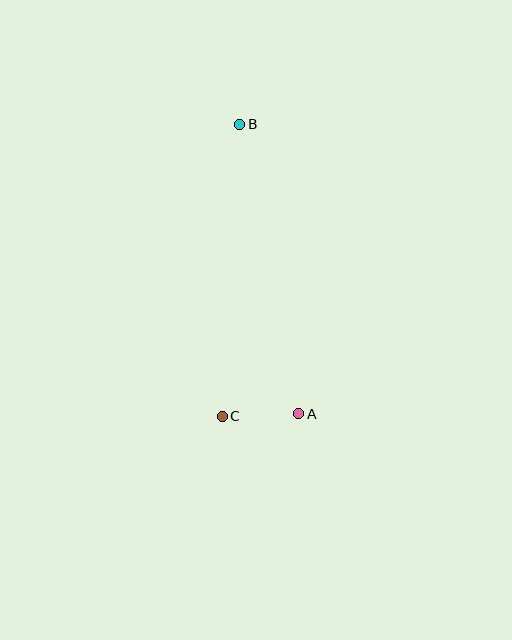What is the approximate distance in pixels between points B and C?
The distance between B and C is approximately 293 pixels.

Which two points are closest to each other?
Points A and C are closest to each other.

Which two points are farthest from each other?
Points A and B are farthest from each other.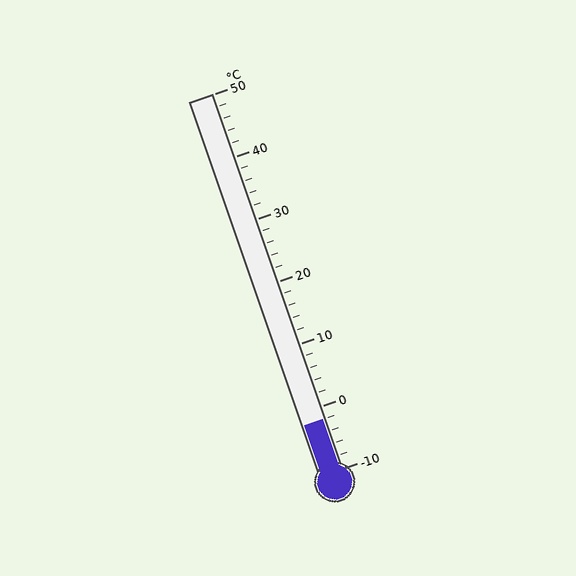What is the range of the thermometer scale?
The thermometer scale ranges from -10°C to 50°C.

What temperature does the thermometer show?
The thermometer shows approximately -2°C.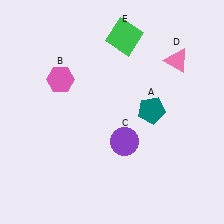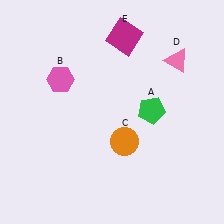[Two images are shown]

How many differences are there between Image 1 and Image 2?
There are 3 differences between the two images.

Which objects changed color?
A changed from teal to green. C changed from purple to orange. E changed from green to magenta.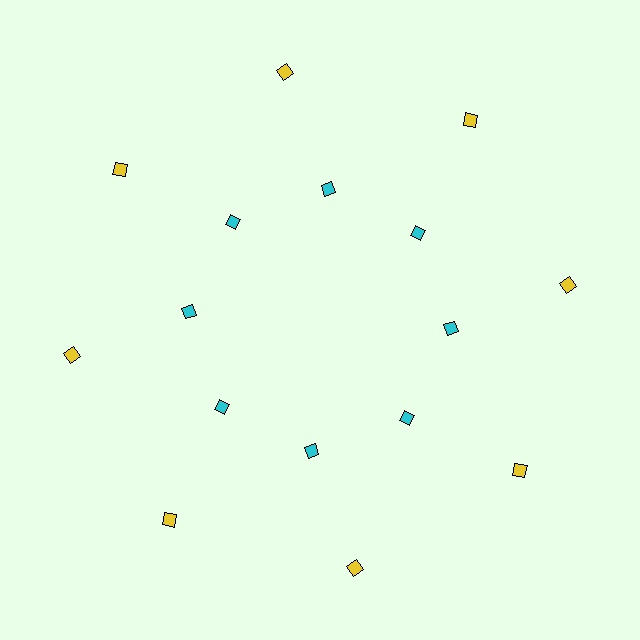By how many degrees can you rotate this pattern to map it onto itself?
The pattern maps onto itself every 45 degrees of rotation.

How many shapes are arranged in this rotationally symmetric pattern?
There are 16 shapes, arranged in 8 groups of 2.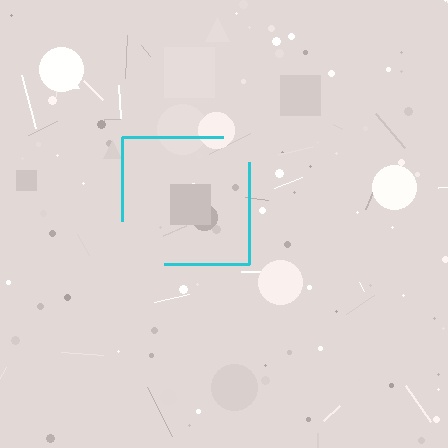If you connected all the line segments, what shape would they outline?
They would outline a square.